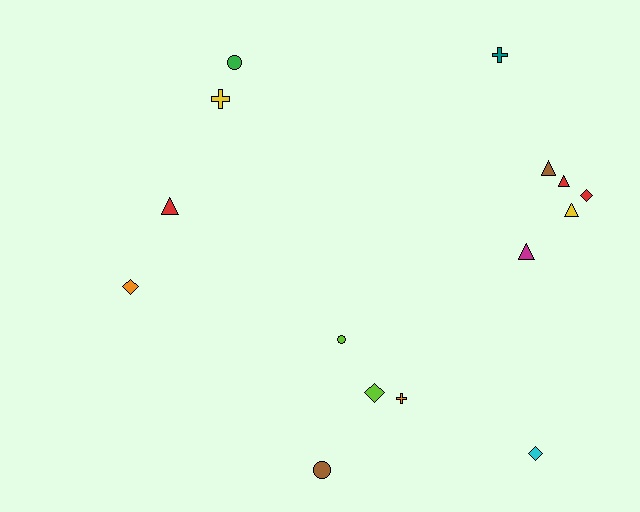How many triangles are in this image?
There are 5 triangles.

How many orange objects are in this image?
There are 2 orange objects.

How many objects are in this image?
There are 15 objects.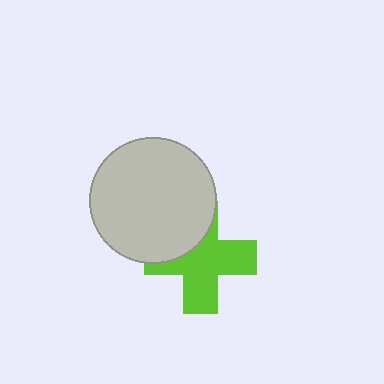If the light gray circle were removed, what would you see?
You would see the complete lime cross.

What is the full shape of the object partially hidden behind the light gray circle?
The partially hidden object is a lime cross.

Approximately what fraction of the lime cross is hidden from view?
Roughly 33% of the lime cross is hidden behind the light gray circle.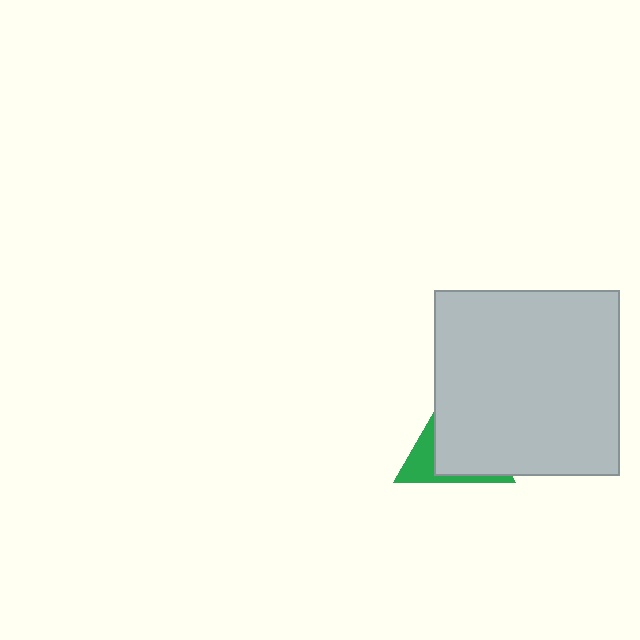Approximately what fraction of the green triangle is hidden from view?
Roughly 68% of the green triangle is hidden behind the light gray square.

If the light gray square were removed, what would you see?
You would see the complete green triangle.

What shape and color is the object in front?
The object in front is a light gray square.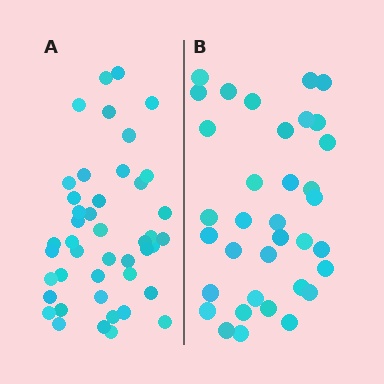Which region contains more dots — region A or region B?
Region A (the left region) has more dots.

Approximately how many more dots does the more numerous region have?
Region A has roughly 8 or so more dots than region B.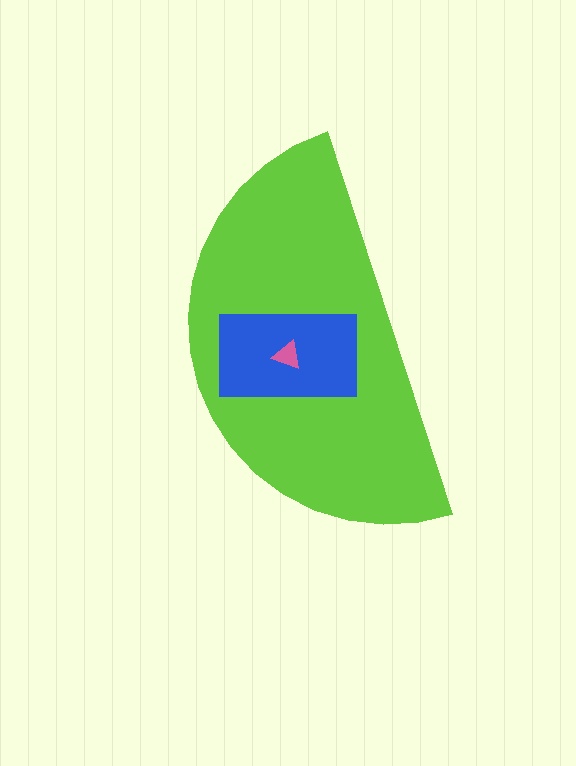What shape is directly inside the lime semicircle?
The blue rectangle.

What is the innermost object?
The pink triangle.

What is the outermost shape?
The lime semicircle.